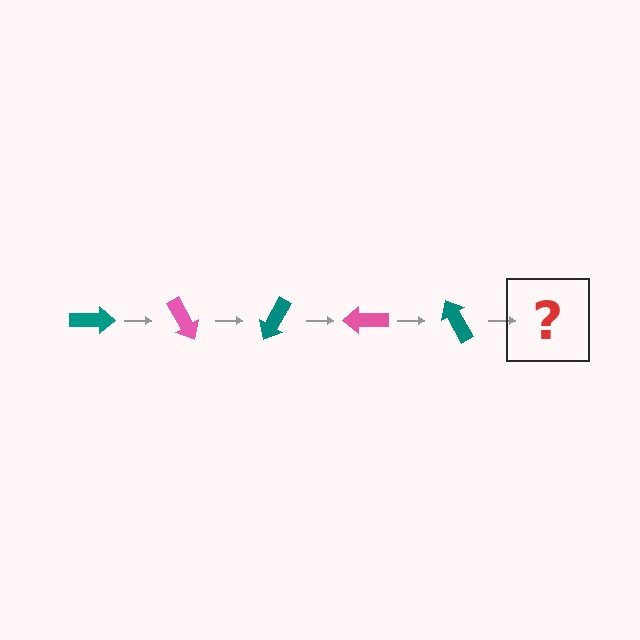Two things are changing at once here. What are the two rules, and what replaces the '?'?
The two rules are that it rotates 60 degrees each step and the color cycles through teal and pink. The '?' should be a pink arrow, rotated 300 degrees from the start.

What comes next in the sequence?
The next element should be a pink arrow, rotated 300 degrees from the start.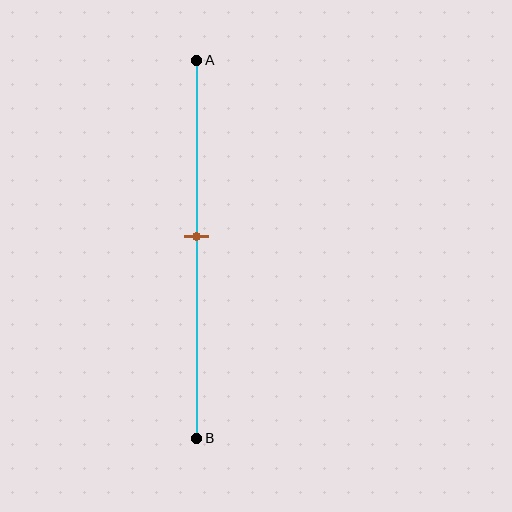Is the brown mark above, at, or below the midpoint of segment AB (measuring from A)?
The brown mark is above the midpoint of segment AB.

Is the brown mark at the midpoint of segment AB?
No, the mark is at about 45% from A, not at the 50% midpoint.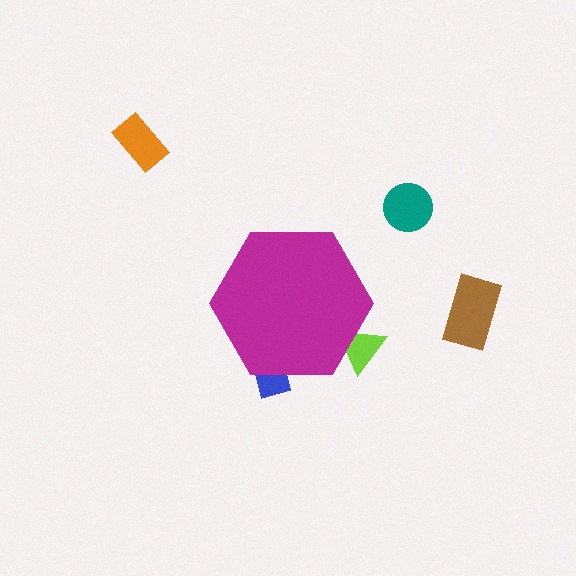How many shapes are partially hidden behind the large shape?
2 shapes are partially hidden.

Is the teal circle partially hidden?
No, the teal circle is fully visible.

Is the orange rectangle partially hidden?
No, the orange rectangle is fully visible.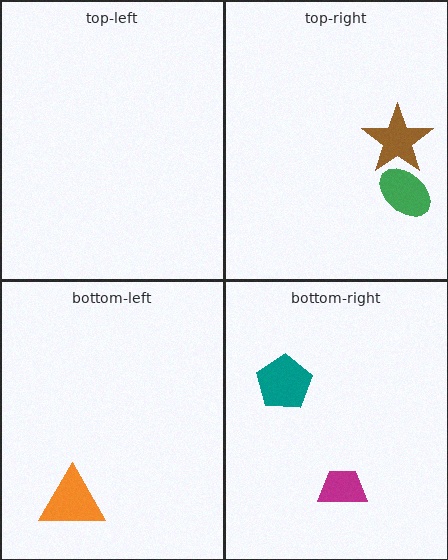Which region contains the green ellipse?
The top-right region.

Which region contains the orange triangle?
The bottom-left region.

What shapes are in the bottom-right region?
The teal pentagon, the magenta trapezoid.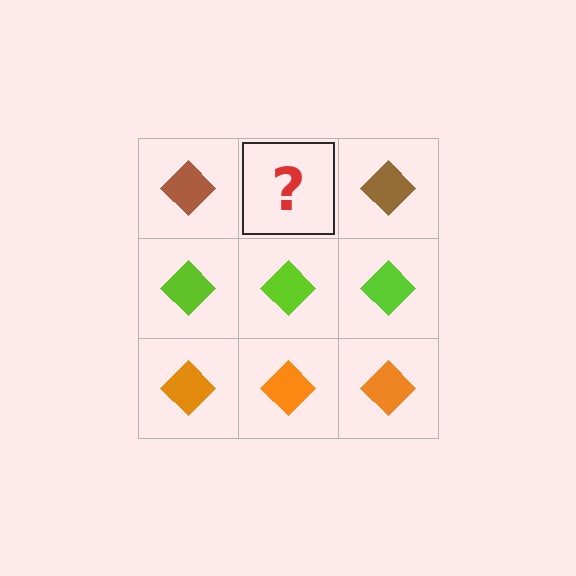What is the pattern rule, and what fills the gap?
The rule is that each row has a consistent color. The gap should be filled with a brown diamond.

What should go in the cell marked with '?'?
The missing cell should contain a brown diamond.